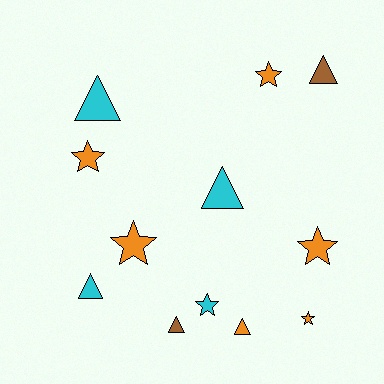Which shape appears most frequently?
Star, with 6 objects.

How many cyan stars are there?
There is 1 cyan star.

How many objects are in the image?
There are 12 objects.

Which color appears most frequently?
Orange, with 6 objects.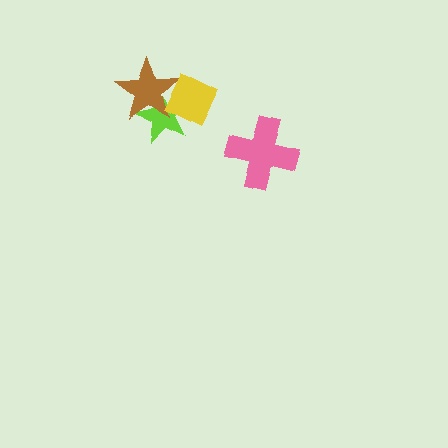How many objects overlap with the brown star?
2 objects overlap with the brown star.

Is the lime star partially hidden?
Yes, it is partially covered by another shape.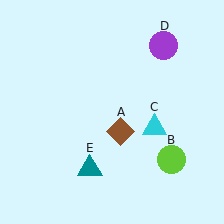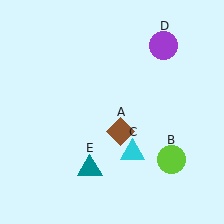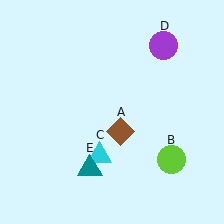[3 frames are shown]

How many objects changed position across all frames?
1 object changed position: cyan triangle (object C).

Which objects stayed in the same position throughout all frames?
Brown diamond (object A) and lime circle (object B) and purple circle (object D) and teal triangle (object E) remained stationary.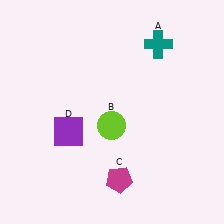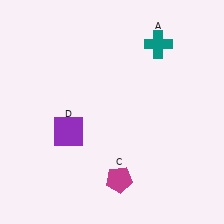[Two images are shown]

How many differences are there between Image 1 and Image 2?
There is 1 difference between the two images.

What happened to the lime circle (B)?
The lime circle (B) was removed in Image 2. It was in the bottom-left area of Image 1.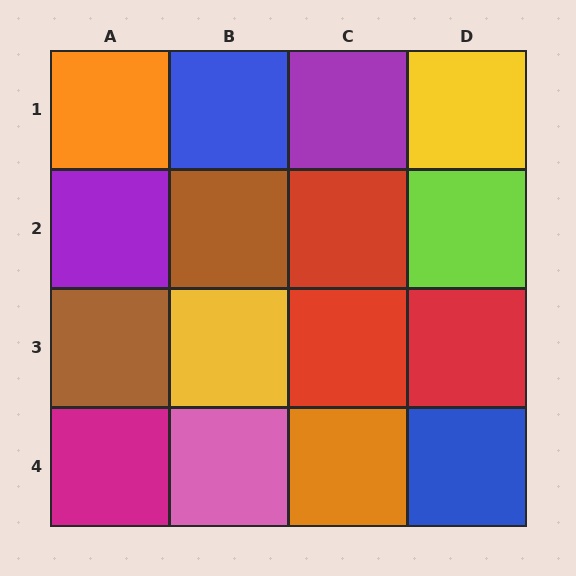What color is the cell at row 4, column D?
Blue.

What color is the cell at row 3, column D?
Red.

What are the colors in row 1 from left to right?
Orange, blue, purple, yellow.